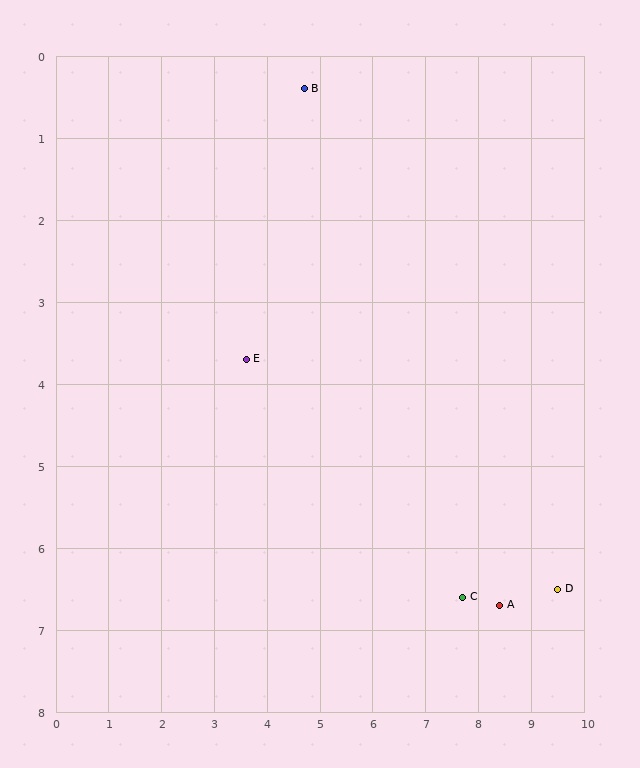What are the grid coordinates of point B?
Point B is at approximately (4.7, 0.4).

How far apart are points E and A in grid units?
Points E and A are about 5.7 grid units apart.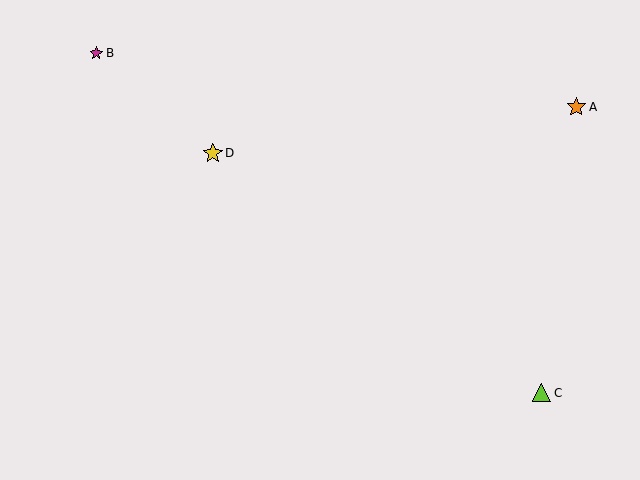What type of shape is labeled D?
Shape D is a yellow star.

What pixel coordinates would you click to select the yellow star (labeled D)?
Click at (213, 154) to select the yellow star D.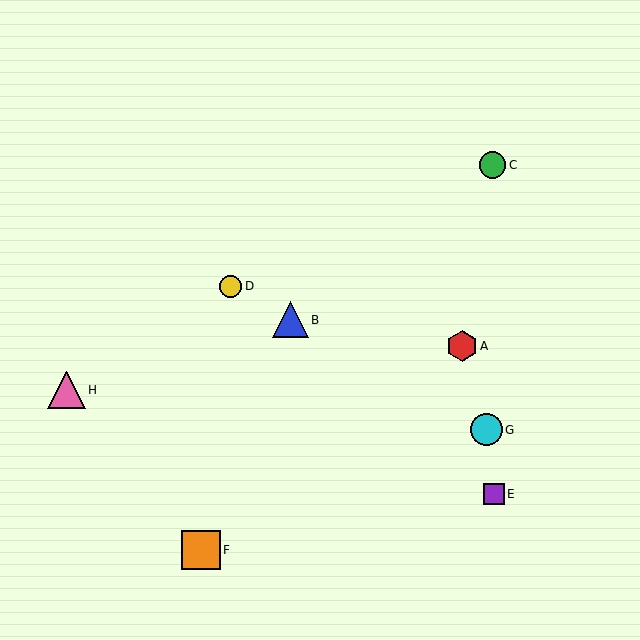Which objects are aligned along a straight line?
Objects B, D, G are aligned along a straight line.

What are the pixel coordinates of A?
Object A is at (462, 346).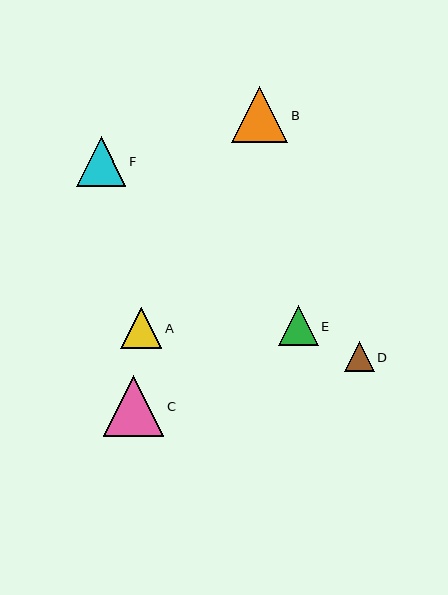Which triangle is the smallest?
Triangle D is the smallest with a size of approximately 30 pixels.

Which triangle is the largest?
Triangle C is the largest with a size of approximately 61 pixels.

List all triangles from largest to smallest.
From largest to smallest: C, B, F, A, E, D.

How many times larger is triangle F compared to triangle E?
Triangle F is approximately 1.2 times the size of triangle E.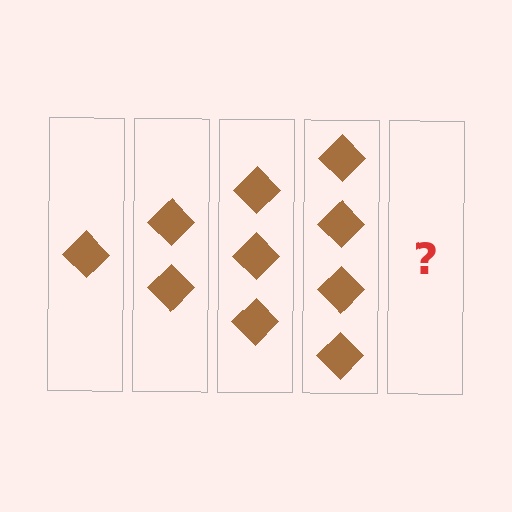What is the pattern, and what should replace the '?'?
The pattern is that each step adds one more diamond. The '?' should be 5 diamonds.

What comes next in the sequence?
The next element should be 5 diamonds.